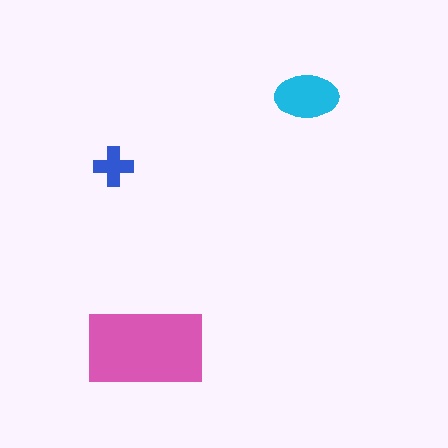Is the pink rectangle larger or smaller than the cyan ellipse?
Larger.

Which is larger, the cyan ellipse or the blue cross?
The cyan ellipse.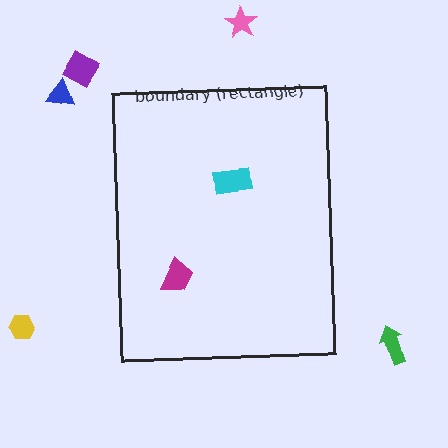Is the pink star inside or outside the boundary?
Outside.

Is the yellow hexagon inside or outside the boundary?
Outside.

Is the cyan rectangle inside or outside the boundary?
Inside.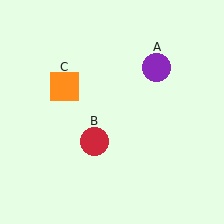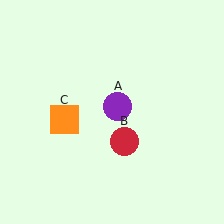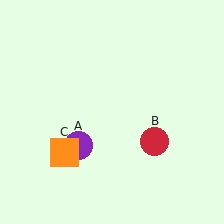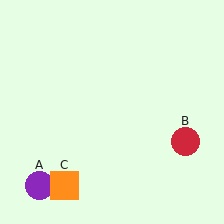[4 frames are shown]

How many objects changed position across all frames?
3 objects changed position: purple circle (object A), red circle (object B), orange square (object C).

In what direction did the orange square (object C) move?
The orange square (object C) moved down.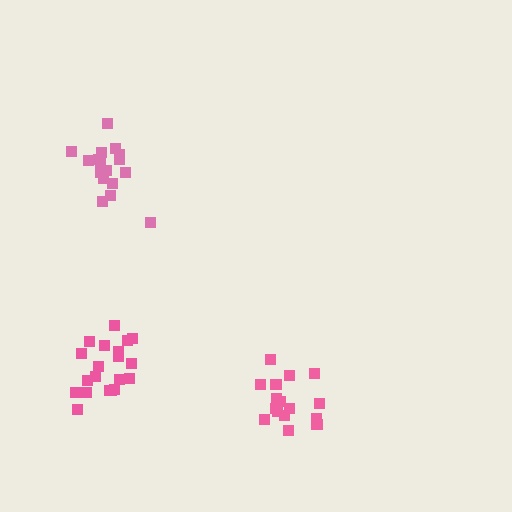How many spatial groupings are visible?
There are 3 spatial groupings.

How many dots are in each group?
Group 1: 17 dots, Group 2: 17 dots, Group 3: 20 dots (54 total).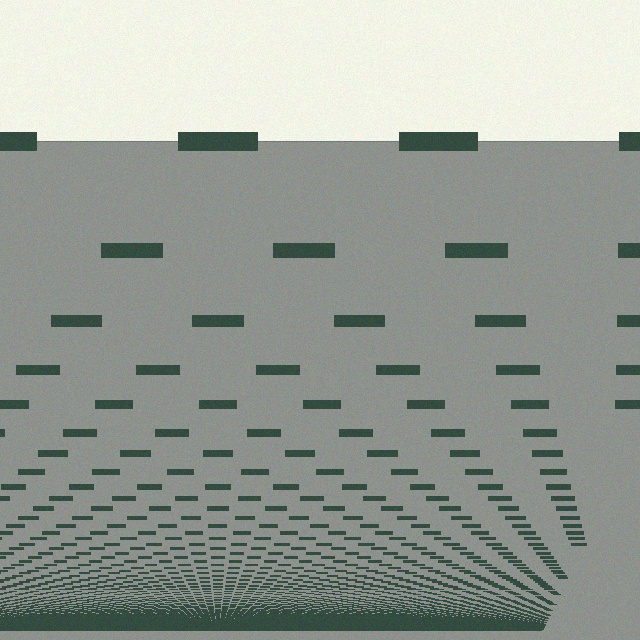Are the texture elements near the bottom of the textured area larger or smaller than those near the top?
Smaller. The gradient is inverted — elements near the bottom are smaller and denser.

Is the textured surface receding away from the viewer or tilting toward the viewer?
The surface appears to tilt toward the viewer. Texture elements get larger and sparser toward the top.